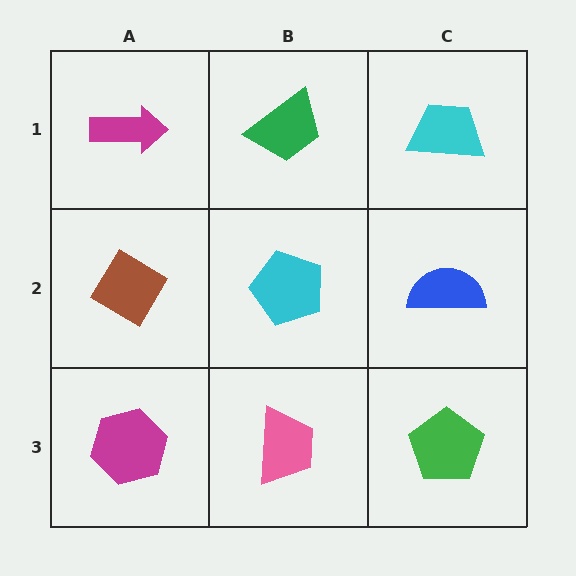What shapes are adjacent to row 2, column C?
A cyan trapezoid (row 1, column C), a green pentagon (row 3, column C), a cyan pentagon (row 2, column B).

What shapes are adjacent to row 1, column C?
A blue semicircle (row 2, column C), a green trapezoid (row 1, column B).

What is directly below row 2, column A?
A magenta hexagon.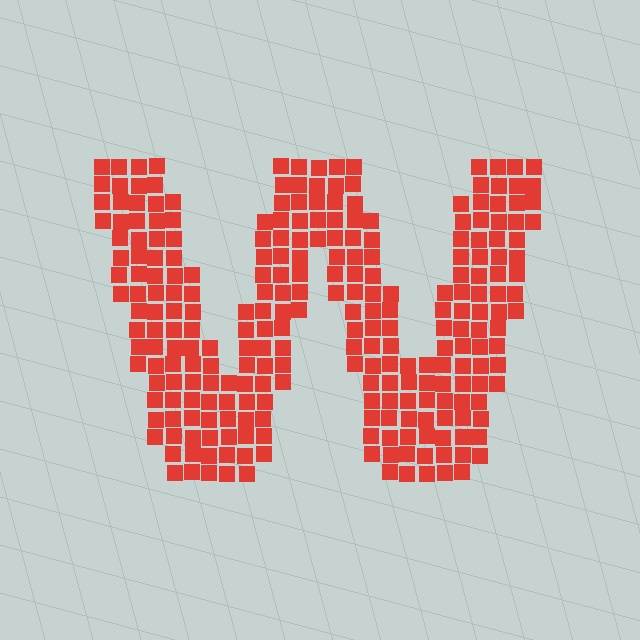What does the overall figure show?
The overall figure shows the letter W.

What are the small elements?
The small elements are squares.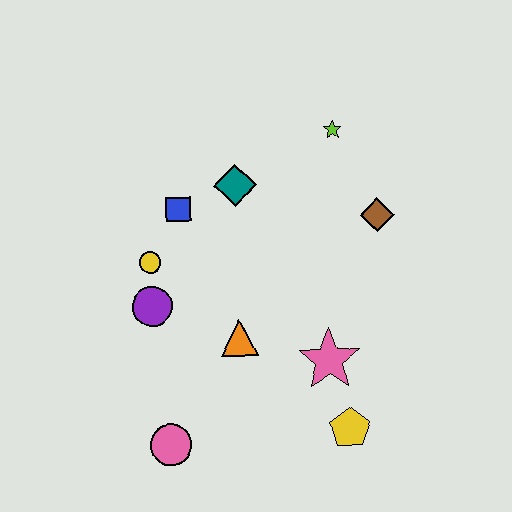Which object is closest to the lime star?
The brown diamond is closest to the lime star.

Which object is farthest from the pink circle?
The lime star is farthest from the pink circle.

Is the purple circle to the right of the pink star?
No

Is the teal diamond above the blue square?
Yes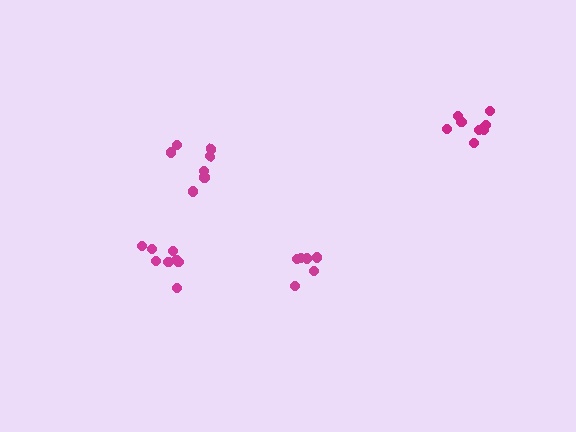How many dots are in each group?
Group 1: 8 dots, Group 2: 9 dots, Group 3: 7 dots, Group 4: 6 dots (30 total).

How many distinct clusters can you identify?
There are 4 distinct clusters.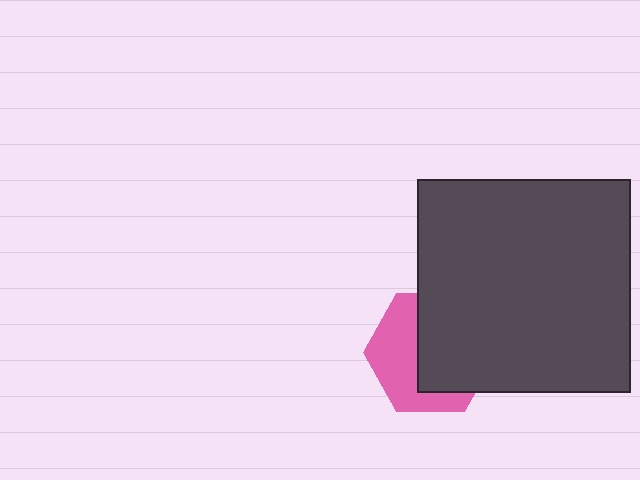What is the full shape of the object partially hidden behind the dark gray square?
The partially hidden object is a pink hexagon.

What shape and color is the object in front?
The object in front is a dark gray square.